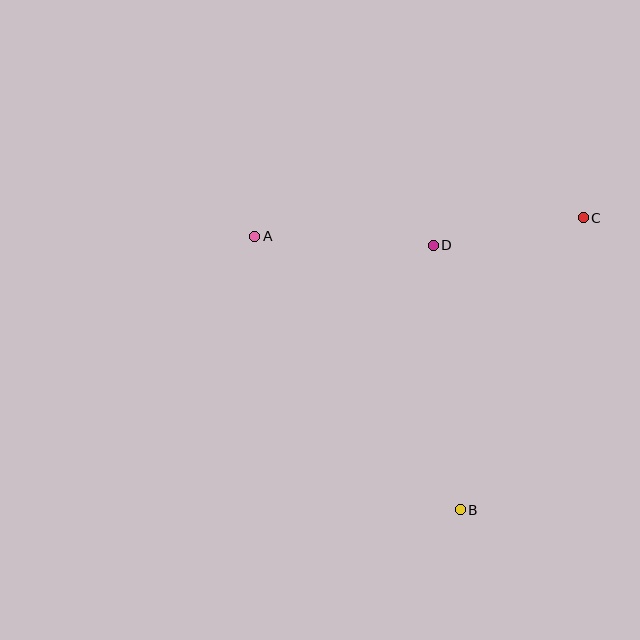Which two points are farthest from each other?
Points A and B are farthest from each other.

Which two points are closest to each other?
Points C and D are closest to each other.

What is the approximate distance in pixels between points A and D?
The distance between A and D is approximately 179 pixels.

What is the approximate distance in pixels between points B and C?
The distance between B and C is approximately 317 pixels.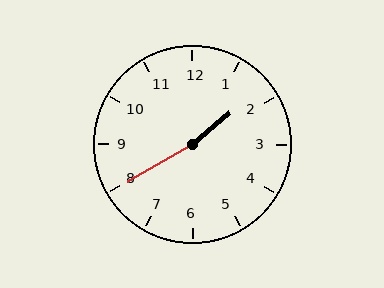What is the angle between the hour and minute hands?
Approximately 170 degrees.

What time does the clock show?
1:40.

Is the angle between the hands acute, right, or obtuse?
It is obtuse.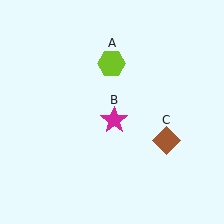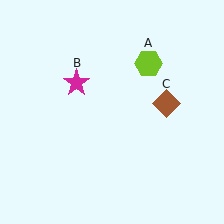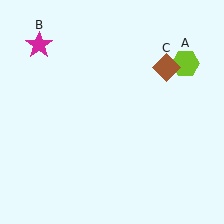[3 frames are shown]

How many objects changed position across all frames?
3 objects changed position: lime hexagon (object A), magenta star (object B), brown diamond (object C).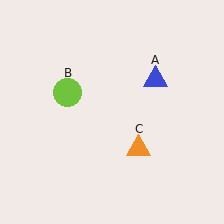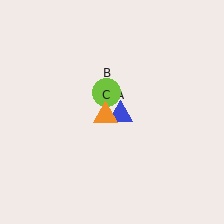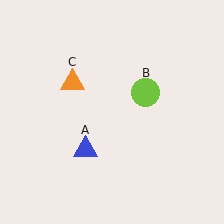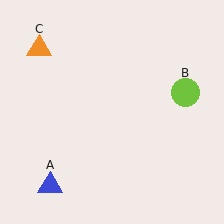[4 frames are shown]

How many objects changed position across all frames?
3 objects changed position: blue triangle (object A), lime circle (object B), orange triangle (object C).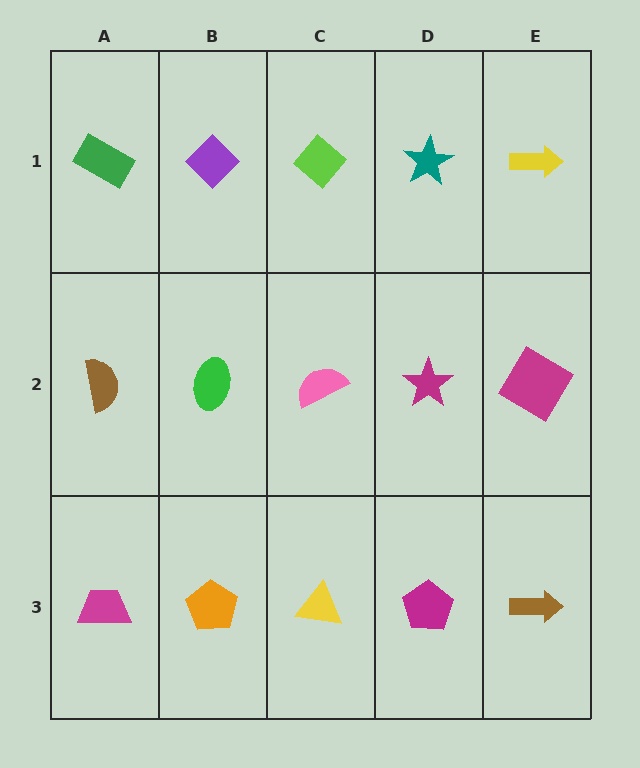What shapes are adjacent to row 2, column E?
A yellow arrow (row 1, column E), a brown arrow (row 3, column E), a magenta star (row 2, column D).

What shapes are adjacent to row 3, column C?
A pink semicircle (row 2, column C), an orange pentagon (row 3, column B), a magenta pentagon (row 3, column D).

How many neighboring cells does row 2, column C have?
4.